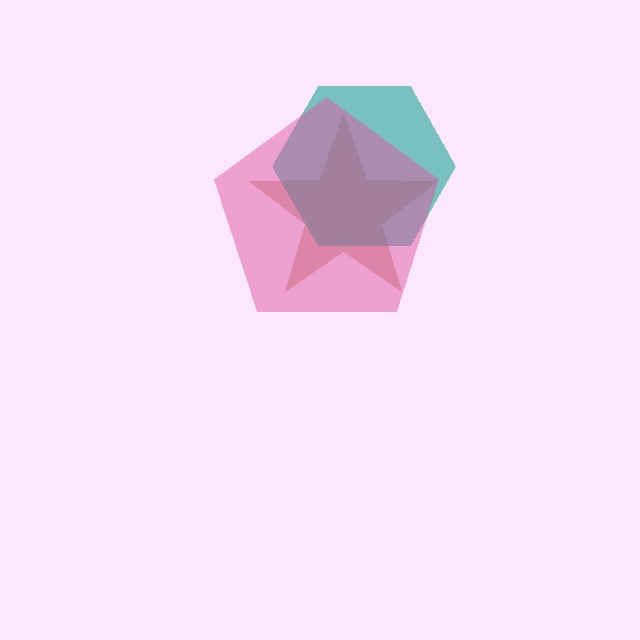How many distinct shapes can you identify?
There are 3 distinct shapes: a brown star, a teal hexagon, a pink pentagon.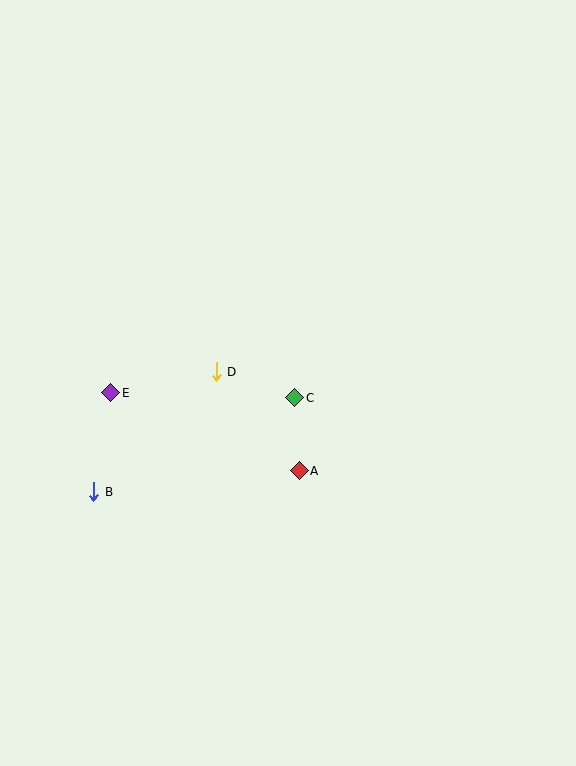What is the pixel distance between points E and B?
The distance between E and B is 101 pixels.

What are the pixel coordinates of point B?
Point B is at (94, 492).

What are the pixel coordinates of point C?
Point C is at (295, 398).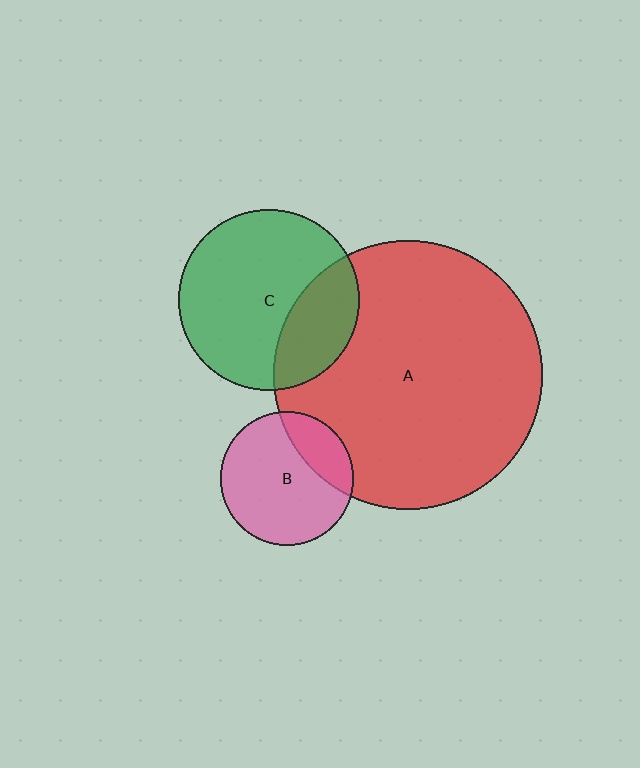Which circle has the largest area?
Circle A (red).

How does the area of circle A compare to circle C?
Approximately 2.2 times.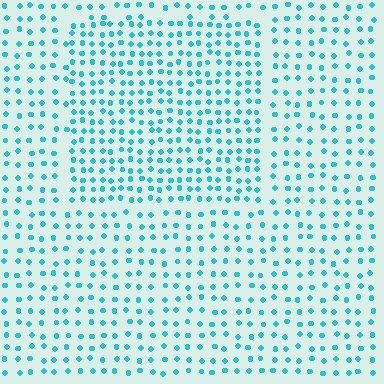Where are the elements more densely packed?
The elements are more densely packed inside the rectangle boundary.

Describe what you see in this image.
The image contains small cyan elements arranged at two different densities. A rectangle-shaped region is visible where the elements are more densely packed than the surrounding area.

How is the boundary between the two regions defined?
The boundary is defined by a change in element density (approximately 1.6x ratio). All elements are the same color, size, and shape.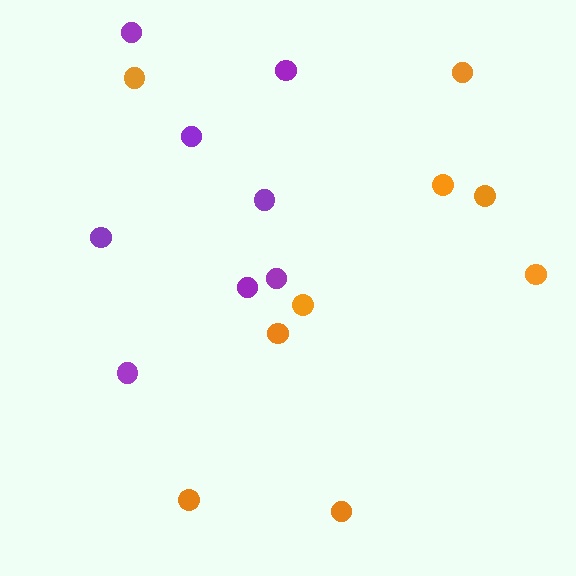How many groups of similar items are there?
There are 2 groups: one group of orange circles (9) and one group of purple circles (8).